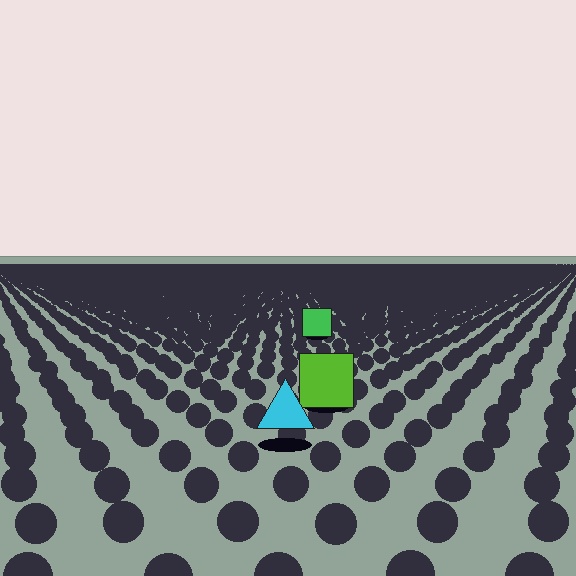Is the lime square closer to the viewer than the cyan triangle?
No. The cyan triangle is closer — you can tell from the texture gradient: the ground texture is coarser near it.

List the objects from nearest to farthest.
From nearest to farthest: the cyan triangle, the lime square, the green square.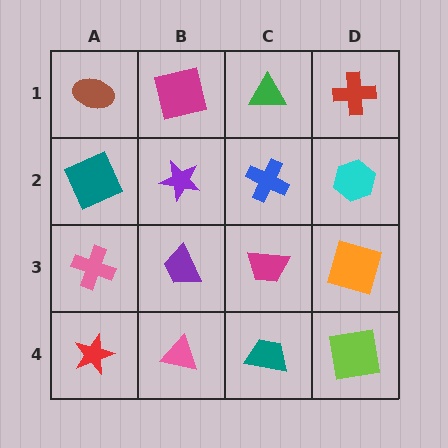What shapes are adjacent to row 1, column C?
A blue cross (row 2, column C), a magenta square (row 1, column B), a red cross (row 1, column D).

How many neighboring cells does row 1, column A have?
2.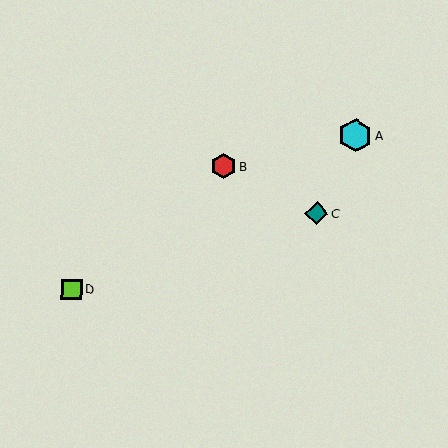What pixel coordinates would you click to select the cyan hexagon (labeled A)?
Click at (355, 135) to select the cyan hexagon A.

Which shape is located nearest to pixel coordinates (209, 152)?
The red hexagon (labeled B) at (223, 166) is nearest to that location.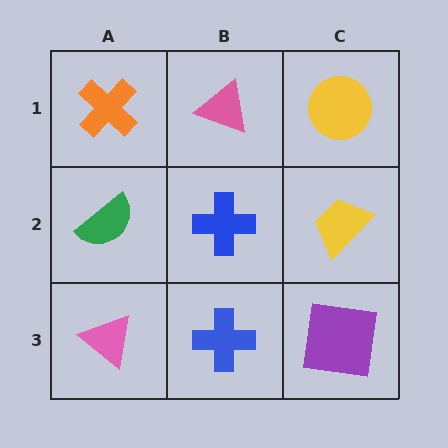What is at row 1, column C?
A yellow circle.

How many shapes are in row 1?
3 shapes.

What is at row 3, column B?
A blue cross.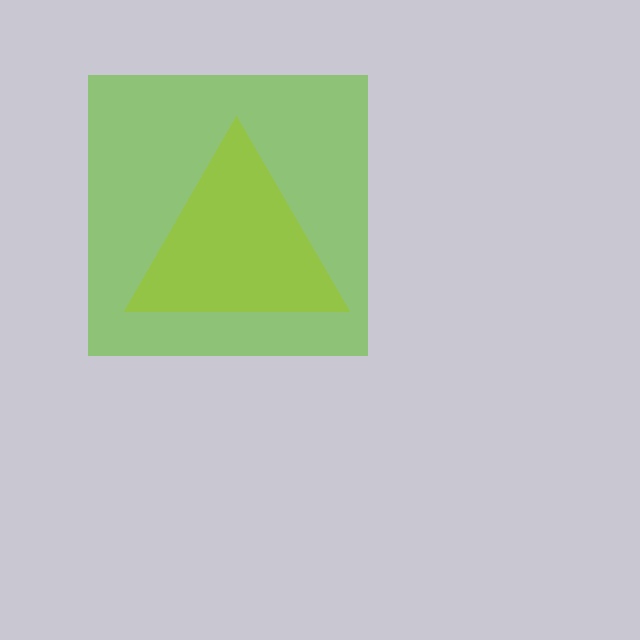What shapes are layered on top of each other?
The layered shapes are: a yellow triangle, a lime square.